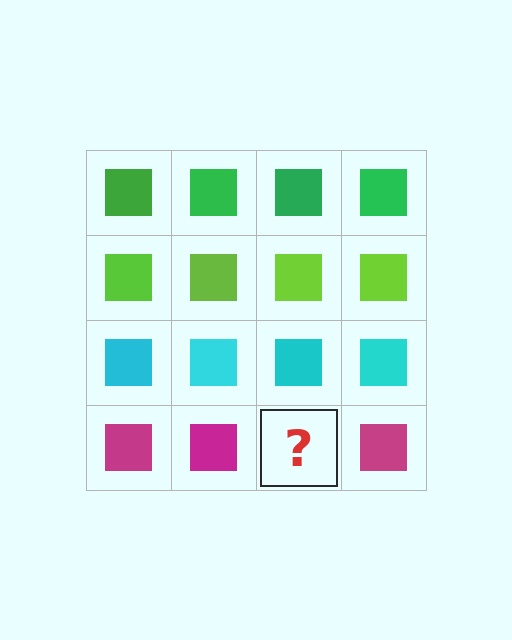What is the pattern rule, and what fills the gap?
The rule is that each row has a consistent color. The gap should be filled with a magenta square.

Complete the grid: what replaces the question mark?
The question mark should be replaced with a magenta square.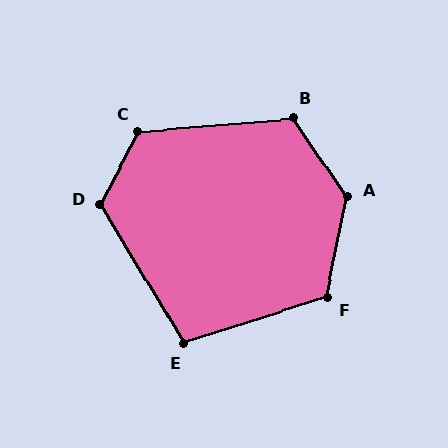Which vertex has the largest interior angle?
A, at approximately 134 degrees.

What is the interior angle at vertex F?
Approximately 119 degrees (obtuse).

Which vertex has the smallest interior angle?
E, at approximately 103 degrees.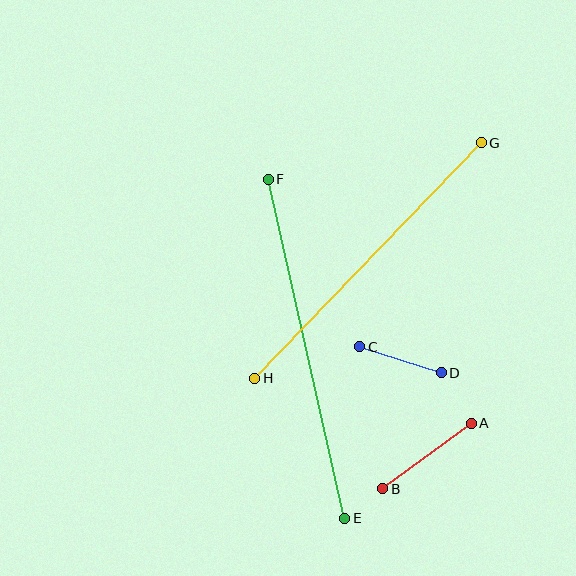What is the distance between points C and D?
The distance is approximately 86 pixels.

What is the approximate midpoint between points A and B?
The midpoint is at approximately (427, 456) pixels.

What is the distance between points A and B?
The distance is approximately 110 pixels.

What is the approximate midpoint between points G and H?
The midpoint is at approximately (368, 261) pixels.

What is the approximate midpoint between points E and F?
The midpoint is at approximately (306, 349) pixels.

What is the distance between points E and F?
The distance is approximately 347 pixels.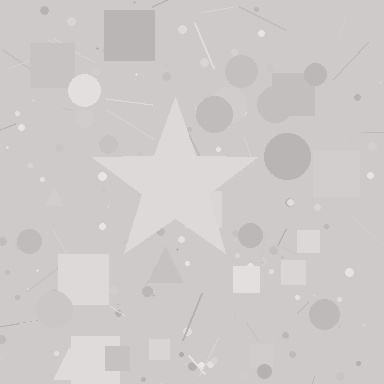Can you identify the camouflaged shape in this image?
The camouflaged shape is a star.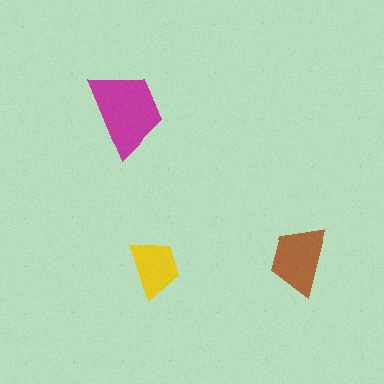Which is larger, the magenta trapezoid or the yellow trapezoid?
The magenta one.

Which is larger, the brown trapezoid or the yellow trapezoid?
The brown one.